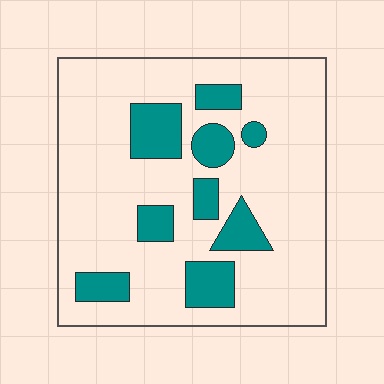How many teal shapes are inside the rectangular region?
9.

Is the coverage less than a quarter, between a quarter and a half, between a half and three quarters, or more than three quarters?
Less than a quarter.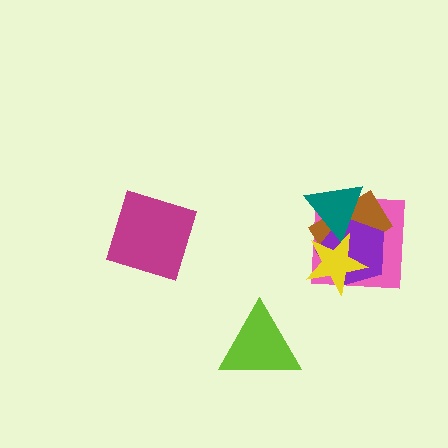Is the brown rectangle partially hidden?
Yes, it is partially covered by another shape.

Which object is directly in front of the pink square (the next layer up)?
The brown rectangle is directly in front of the pink square.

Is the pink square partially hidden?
Yes, it is partially covered by another shape.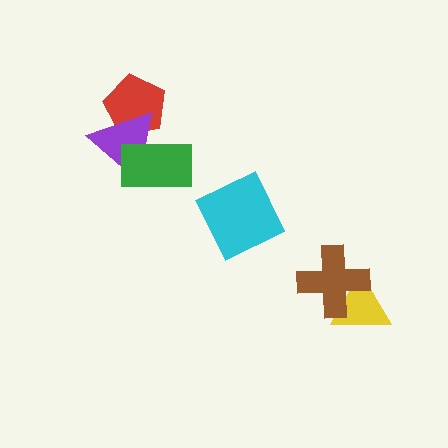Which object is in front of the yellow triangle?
The brown cross is in front of the yellow triangle.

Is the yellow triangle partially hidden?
Yes, it is partially covered by another shape.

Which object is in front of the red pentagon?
The purple triangle is in front of the red pentagon.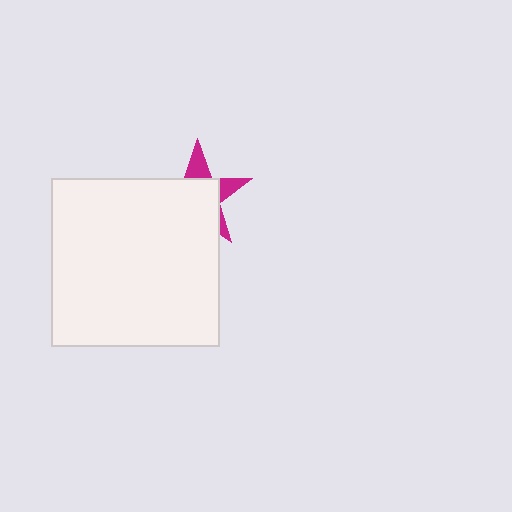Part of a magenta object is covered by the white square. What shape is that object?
It is a star.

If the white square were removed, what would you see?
You would see the complete magenta star.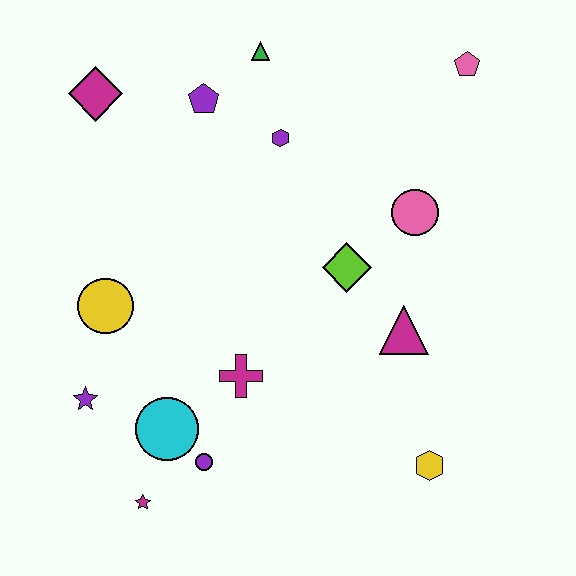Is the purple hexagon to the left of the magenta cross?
No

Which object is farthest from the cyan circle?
The pink pentagon is farthest from the cyan circle.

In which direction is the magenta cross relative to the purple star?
The magenta cross is to the right of the purple star.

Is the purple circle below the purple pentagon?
Yes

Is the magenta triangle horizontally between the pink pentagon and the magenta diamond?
Yes